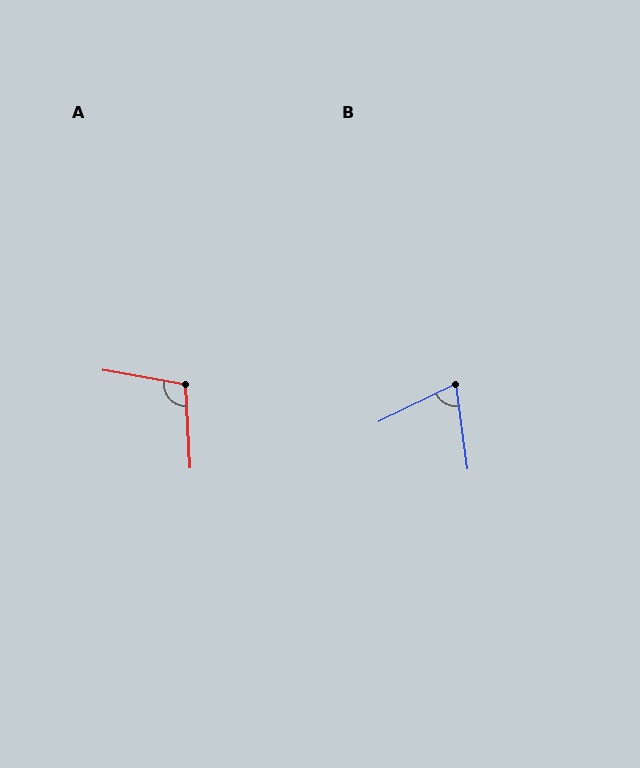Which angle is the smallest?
B, at approximately 72 degrees.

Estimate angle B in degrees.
Approximately 72 degrees.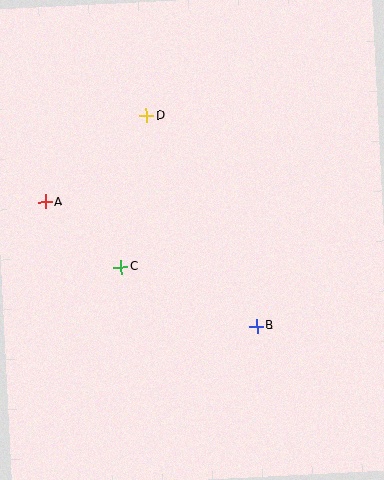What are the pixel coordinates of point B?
Point B is at (257, 326).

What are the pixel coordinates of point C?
Point C is at (121, 267).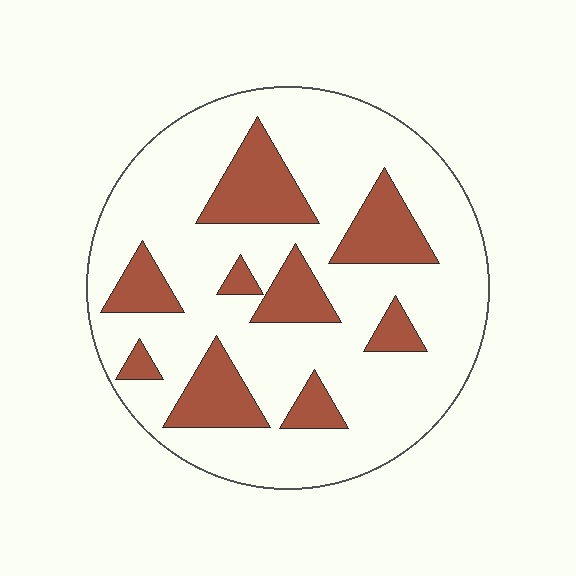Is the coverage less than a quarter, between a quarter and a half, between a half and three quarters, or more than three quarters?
Less than a quarter.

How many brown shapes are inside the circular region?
9.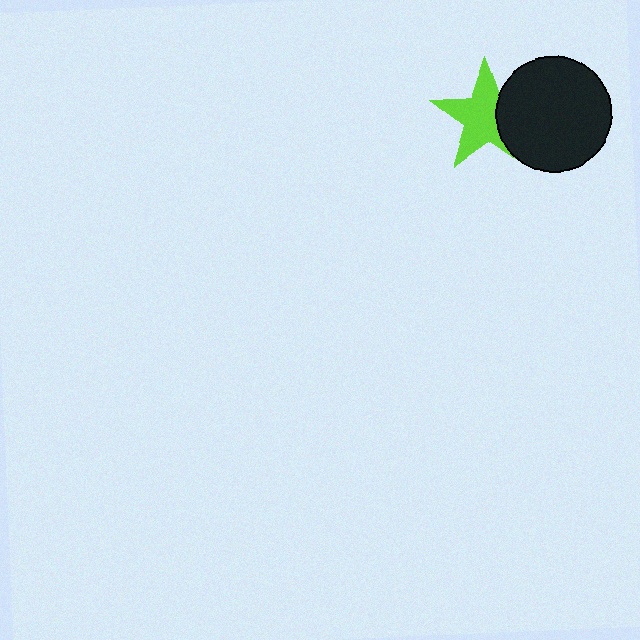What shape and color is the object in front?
The object in front is a black circle.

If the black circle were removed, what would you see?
You would see the complete lime star.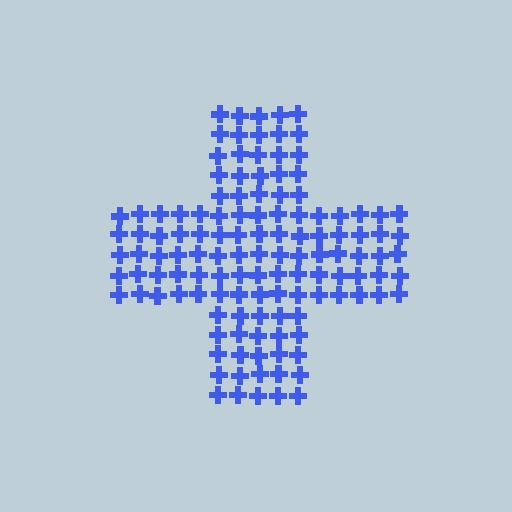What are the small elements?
The small elements are crosses.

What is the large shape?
The large shape is a cross.